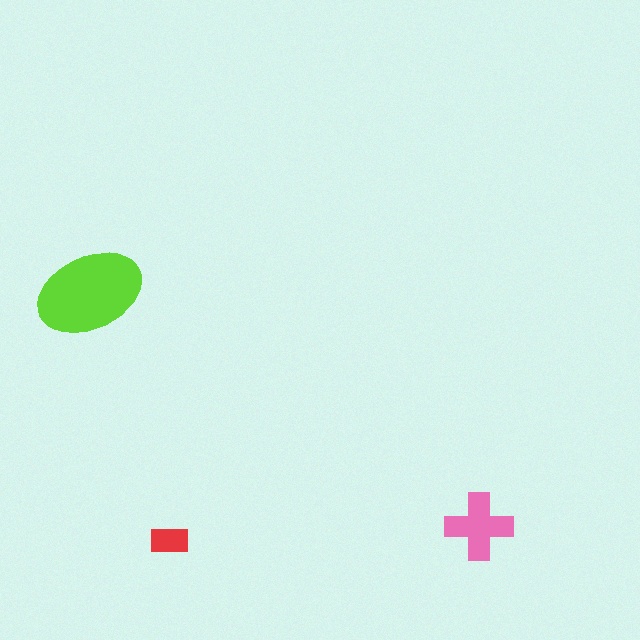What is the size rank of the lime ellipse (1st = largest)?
1st.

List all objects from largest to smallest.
The lime ellipse, the pink cross, the red rectangle.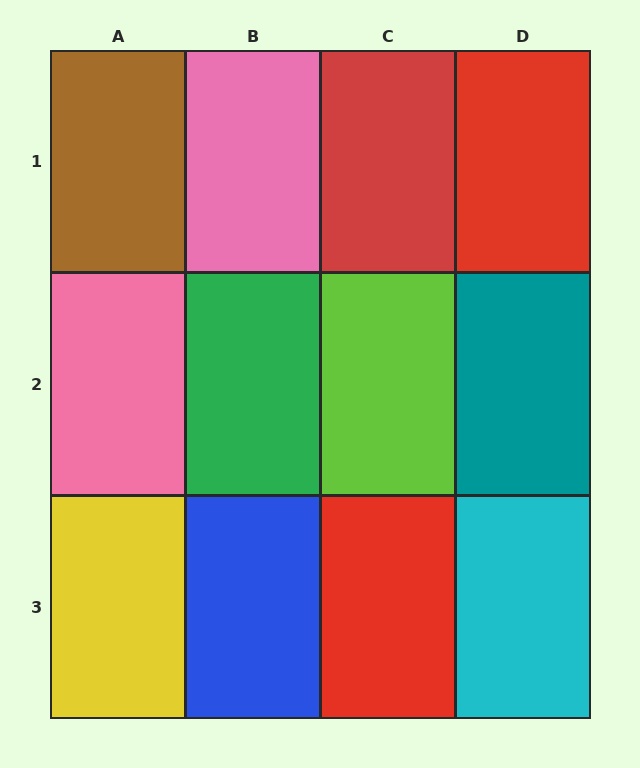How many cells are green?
1 cell is green.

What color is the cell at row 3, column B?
Blue.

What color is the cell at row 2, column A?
Pink.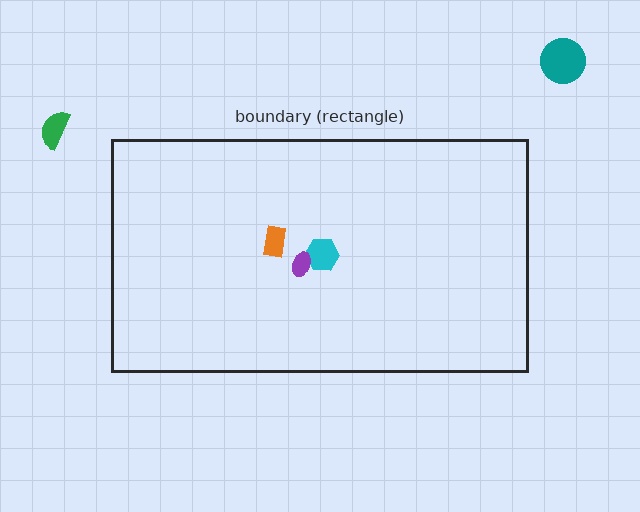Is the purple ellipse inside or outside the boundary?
Inside.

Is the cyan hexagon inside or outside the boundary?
Inside.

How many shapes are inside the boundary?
3 inside, 2 outside.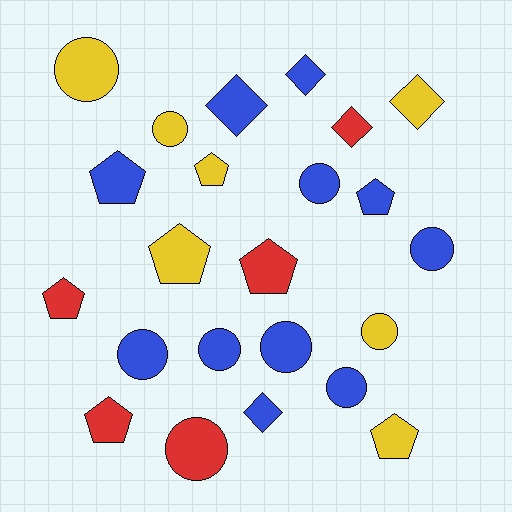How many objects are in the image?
There are 23 objects.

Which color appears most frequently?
Blue, with 11 objects.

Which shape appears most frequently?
Circle, with 10 objects.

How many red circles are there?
There is 1 red circle.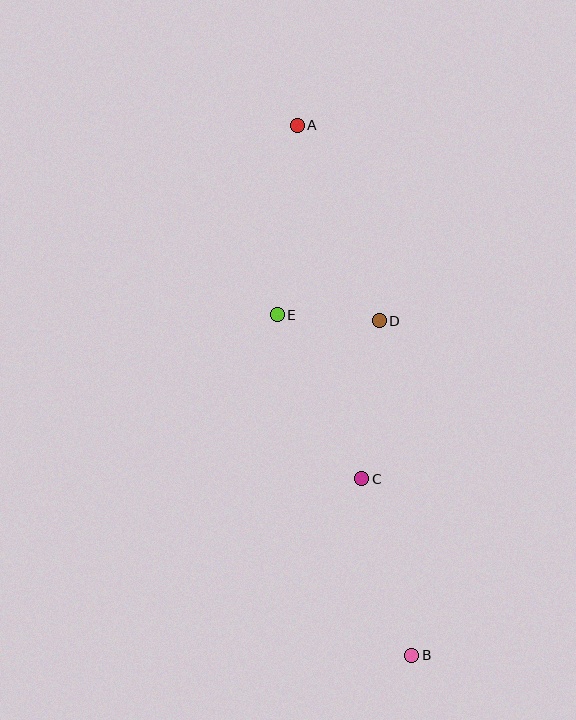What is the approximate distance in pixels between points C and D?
The distance between C and D is approximately 159 pixels.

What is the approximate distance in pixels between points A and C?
The distance between A and C is approximately 359 pixels.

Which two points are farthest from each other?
Points A and B are farthest from each other.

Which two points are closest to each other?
Points D and E are closest to each other.